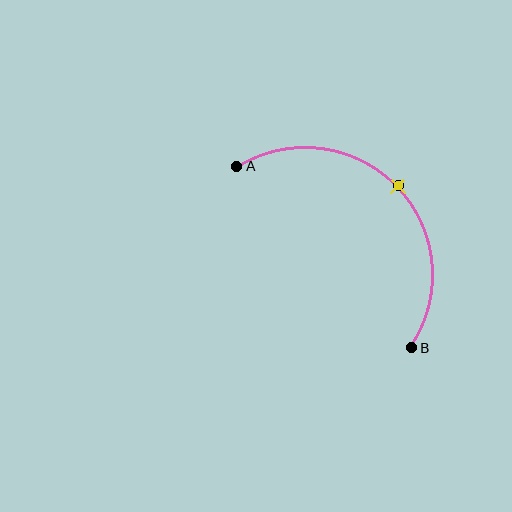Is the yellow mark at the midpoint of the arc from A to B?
Yes. The yellow mark lies on the arc at equal arc-length from both A and B — it is the arc midpoint.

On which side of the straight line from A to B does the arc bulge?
The arc bulges above and to the right of the straight line connecting A and B.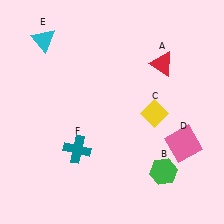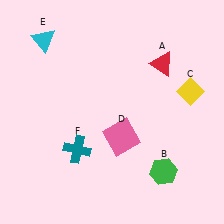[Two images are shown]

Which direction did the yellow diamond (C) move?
The yellow diamond (C) moved right.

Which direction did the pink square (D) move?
The pink square (D) moved left.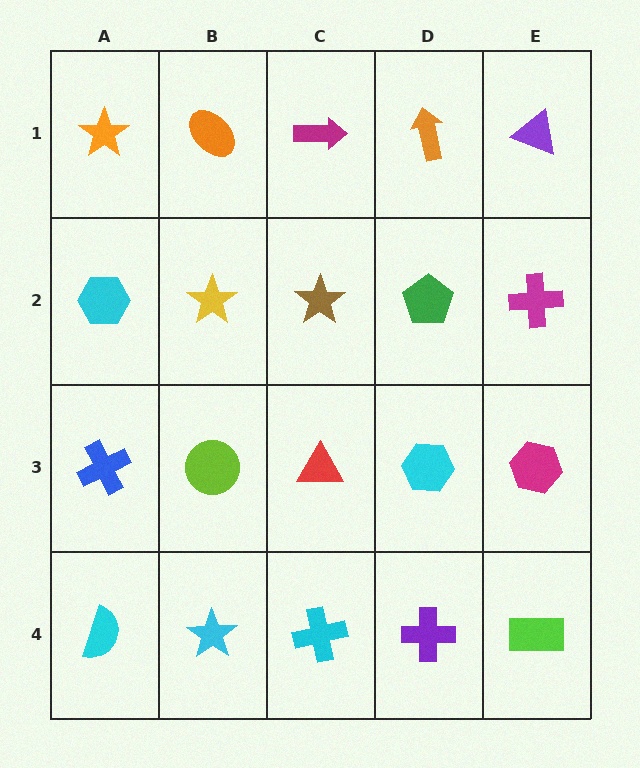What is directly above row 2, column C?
A magenta arrow.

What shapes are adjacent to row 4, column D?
A cyan hexagon (row 3, column D), a cyan cross (row 4, column C), a lime rectangle (row 4, column E).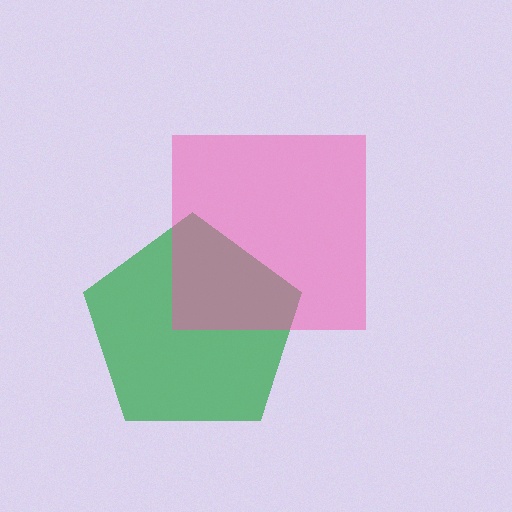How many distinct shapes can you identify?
There are 2 distinct shapes: a green pentagon, a pink square.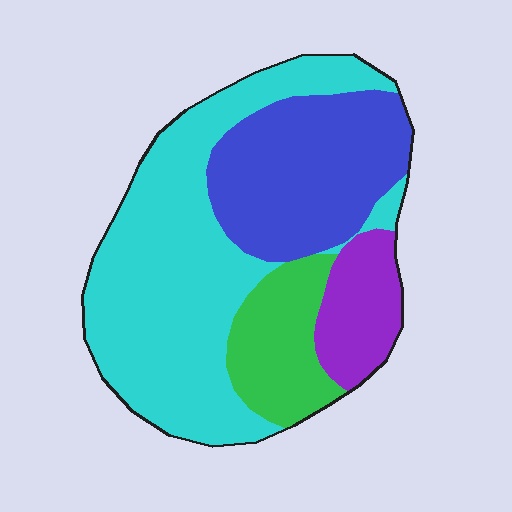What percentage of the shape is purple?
Purple takes up about one tenth (1/10) of the shape.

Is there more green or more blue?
Blue.